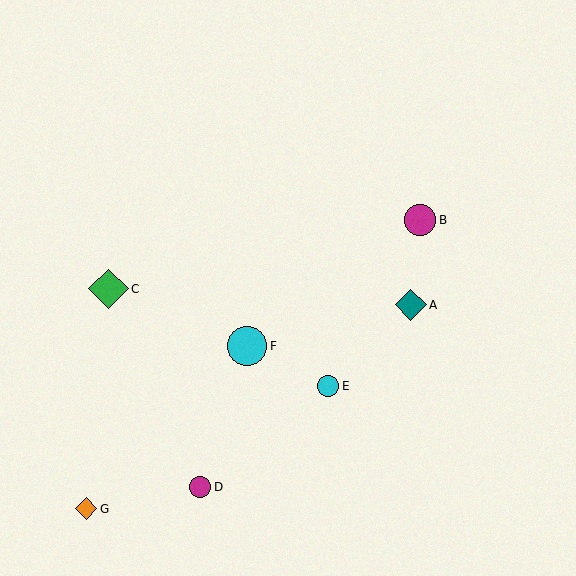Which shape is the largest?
The green diamond (labeled C) is the largest.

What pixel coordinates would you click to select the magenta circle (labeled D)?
Click at (200, 487) to select the magenta circle D.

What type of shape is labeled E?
Shape E is a cyan circle.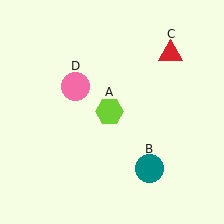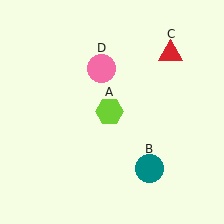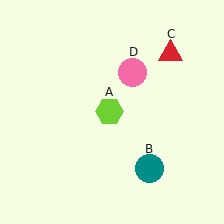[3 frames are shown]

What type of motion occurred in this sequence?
The pink circle (object D) rotated clockwise around the center of the scene.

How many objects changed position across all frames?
1 object changed position: pink circle (object D).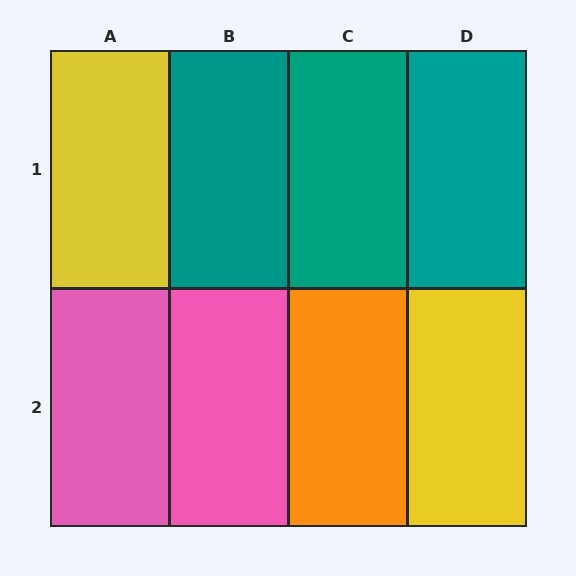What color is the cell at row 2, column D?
Yellow.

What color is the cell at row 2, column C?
Orange.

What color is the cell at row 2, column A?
Pink.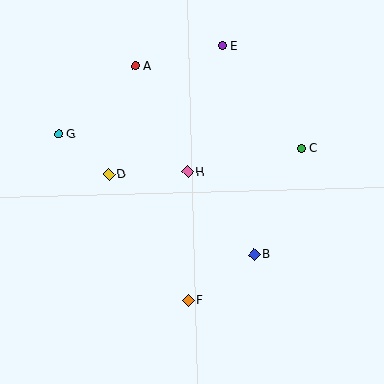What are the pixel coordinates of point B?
Point B is at (254, 255).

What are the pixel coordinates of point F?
Point F is at (188, 300).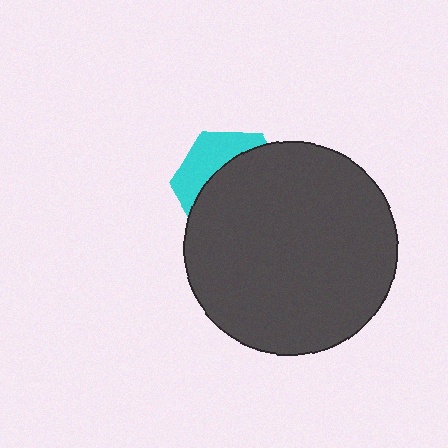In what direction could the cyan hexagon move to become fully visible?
The cyan hexagon could move toward the upper-left. That would shift it out from behind the dark gray circle entirely.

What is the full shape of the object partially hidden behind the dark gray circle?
The partially hidden object is a cyan hexagon.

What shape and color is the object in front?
The object in front is a dark gray circle.